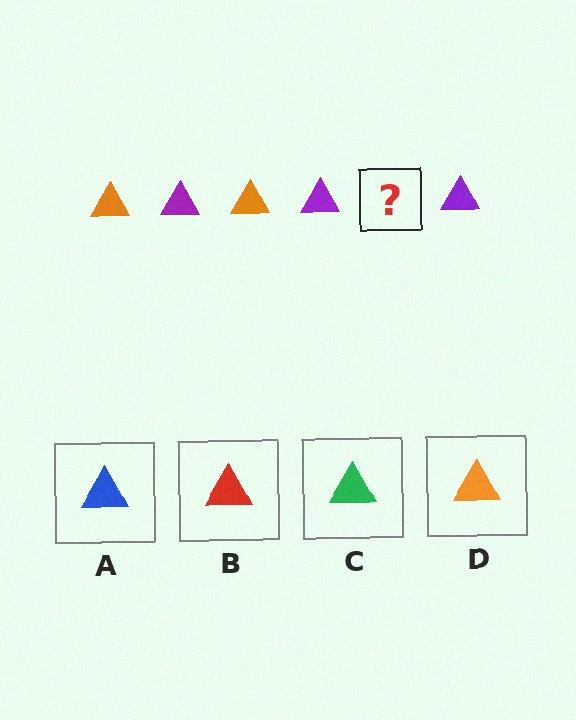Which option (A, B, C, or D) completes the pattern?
D.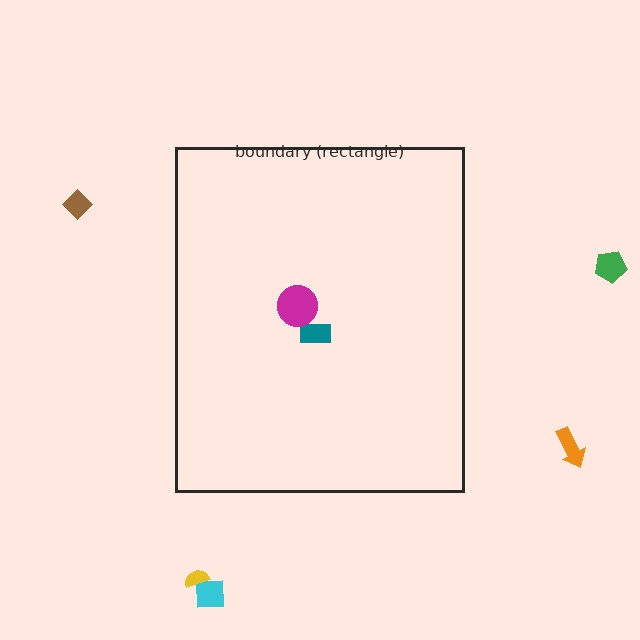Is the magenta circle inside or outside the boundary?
Inside.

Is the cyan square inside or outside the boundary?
Outside.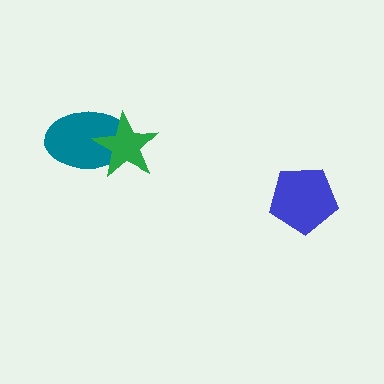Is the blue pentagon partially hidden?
No, no other shape covers it.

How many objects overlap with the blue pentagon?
0 objects overlap with the blue pentagon.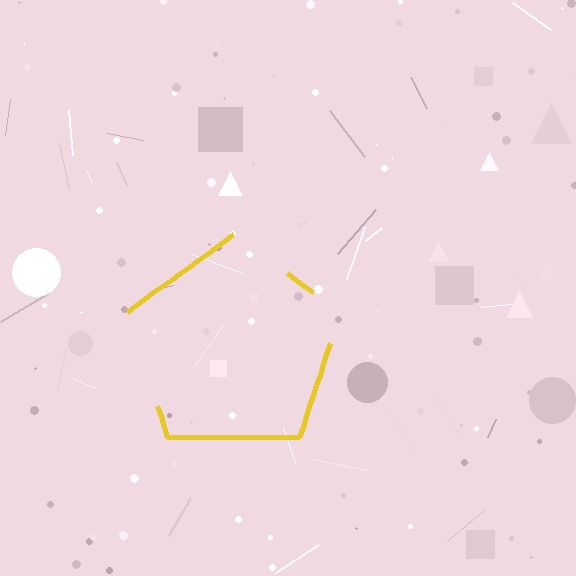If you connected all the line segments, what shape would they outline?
They would outline a pentagon.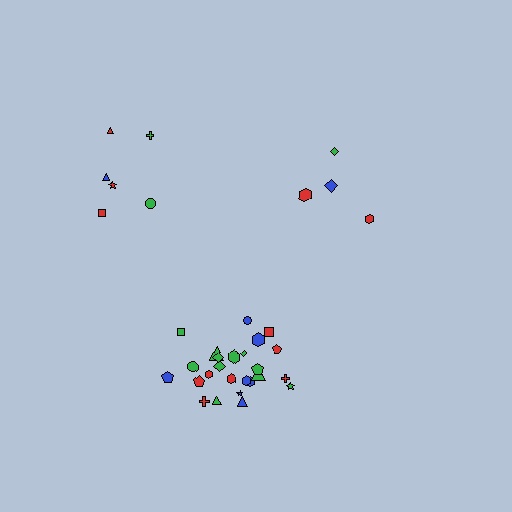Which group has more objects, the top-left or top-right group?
The top-left group.